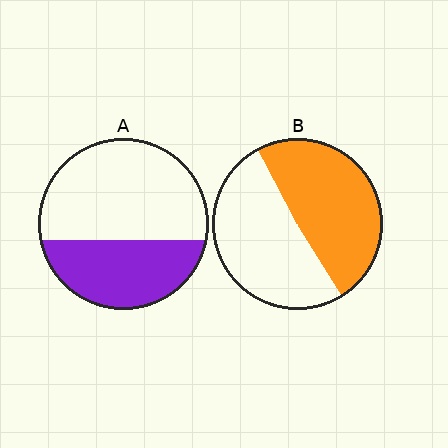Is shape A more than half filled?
No.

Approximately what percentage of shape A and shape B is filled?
A is approximately 40% and B is approximately 50%.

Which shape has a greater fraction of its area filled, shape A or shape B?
Shape B.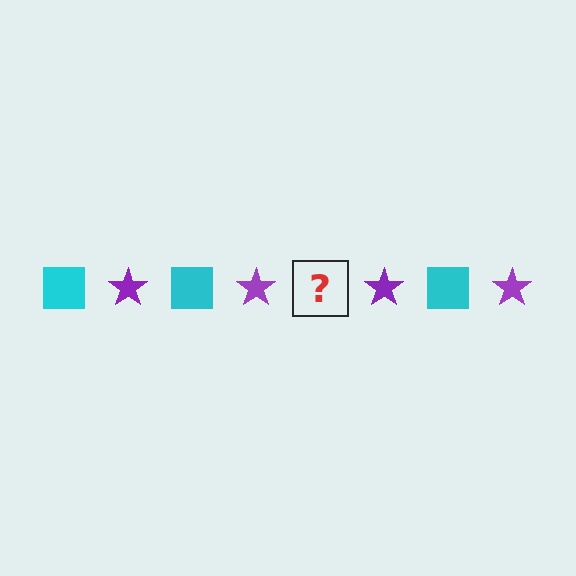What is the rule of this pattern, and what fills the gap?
The rule is that the pattern alternates between cyan square and purple star. The gap should be filled with a cyan square.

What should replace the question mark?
The question mark should be replaced with a cyan square.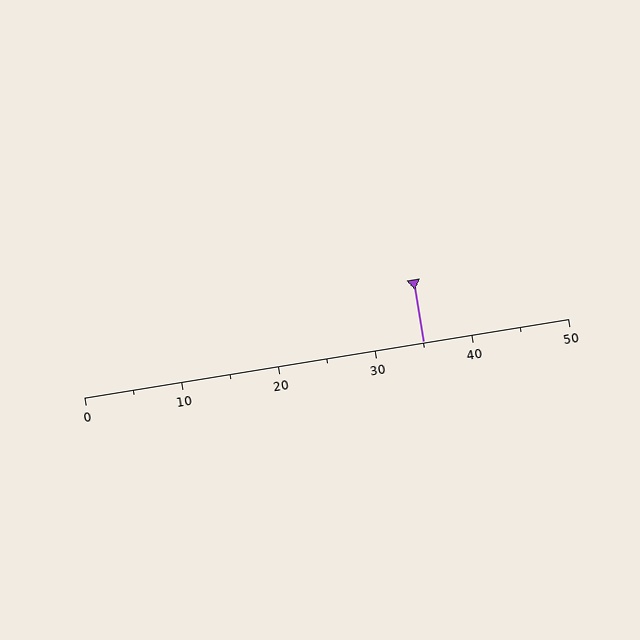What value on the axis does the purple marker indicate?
The marker indicates approximately 35.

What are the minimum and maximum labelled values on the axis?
The axis runs from 0 to 50.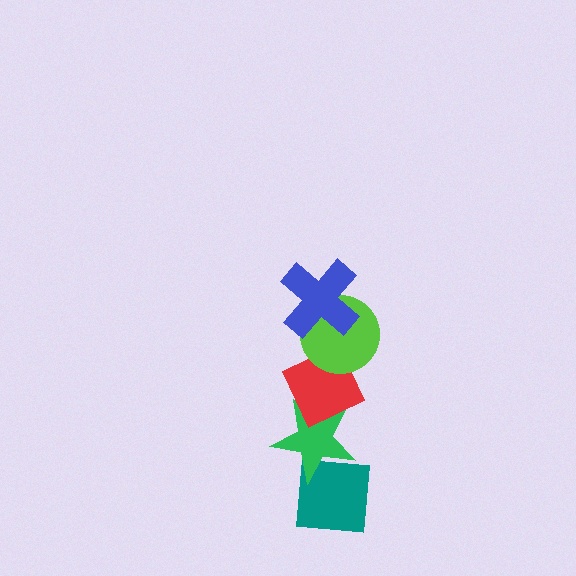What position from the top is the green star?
The green star is 4th from the top.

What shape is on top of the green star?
The red diamond is on top of the green star.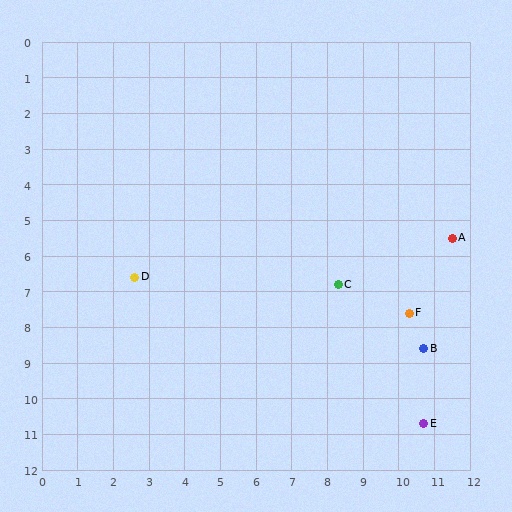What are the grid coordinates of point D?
Point D is at approximately (2.6, 6.6).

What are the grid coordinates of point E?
Point E is at approximately (10.7, 10.7).